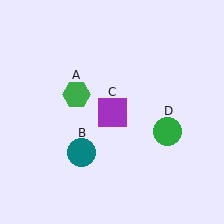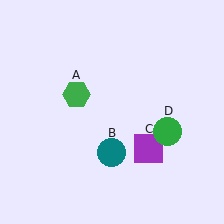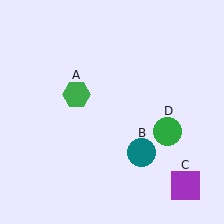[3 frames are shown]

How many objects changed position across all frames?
2 objects changed position: teal circle (object B), purple square (object C).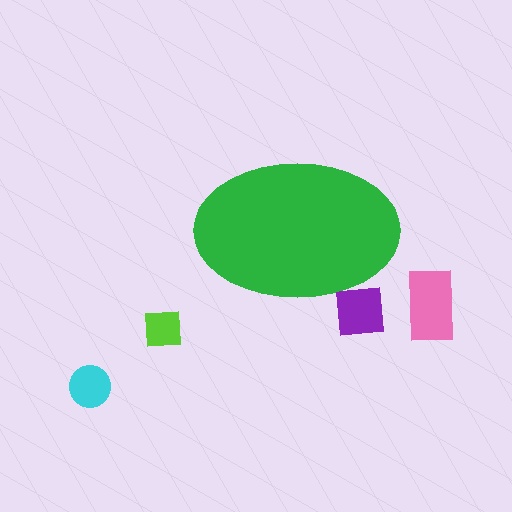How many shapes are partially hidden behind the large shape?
1 shape is partially hidden.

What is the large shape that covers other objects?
A green ellipse.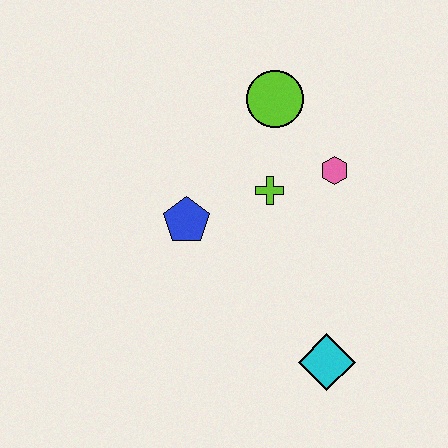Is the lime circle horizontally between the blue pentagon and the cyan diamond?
Yes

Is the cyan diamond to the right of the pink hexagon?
No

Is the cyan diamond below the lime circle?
Yes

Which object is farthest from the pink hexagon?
The cyan diamond is farthest from the pink hexagon.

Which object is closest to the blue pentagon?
The lime cross is closest to the blue pentagon.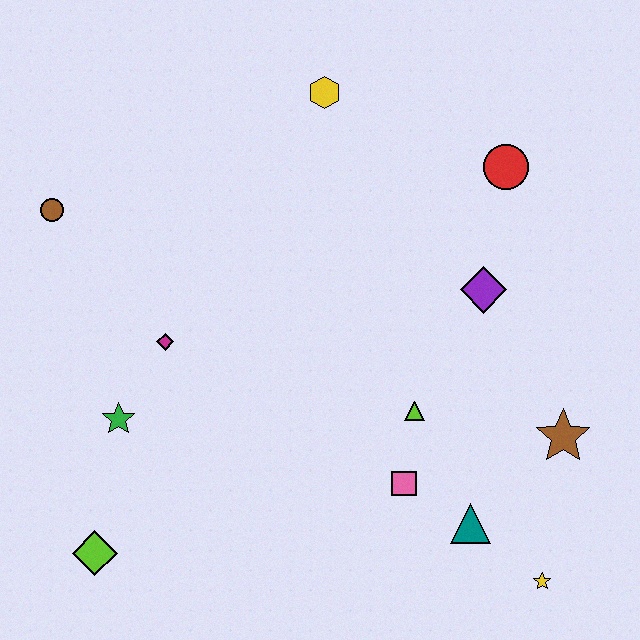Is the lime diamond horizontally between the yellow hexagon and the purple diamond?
No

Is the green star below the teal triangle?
No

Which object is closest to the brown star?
The teal triangle is closest to the brown star.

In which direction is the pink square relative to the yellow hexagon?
The pink square is below the yellow hexagon.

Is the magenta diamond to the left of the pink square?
Yes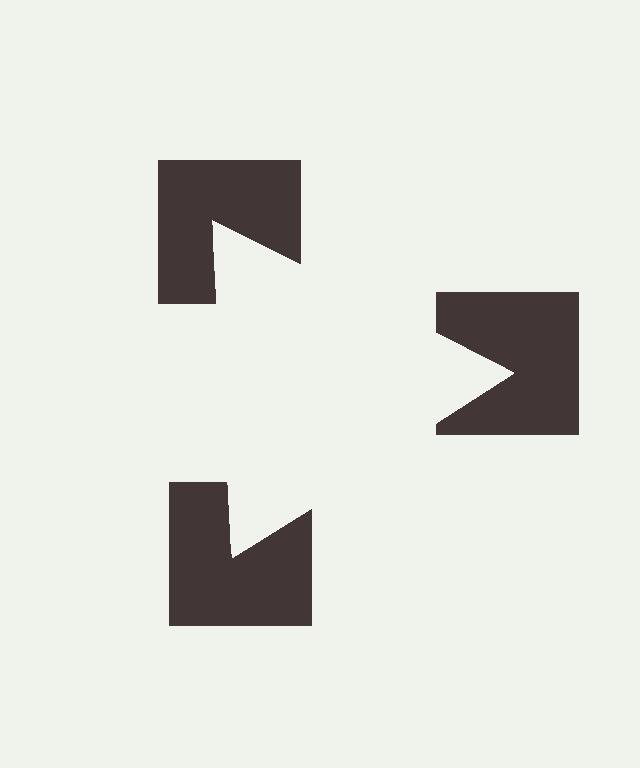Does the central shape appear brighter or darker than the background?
It typically appears slightly brighter than the background, even though no actual brightness change is drawn.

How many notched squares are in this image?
There are 3 — one at each vertex of the illusory triangle.